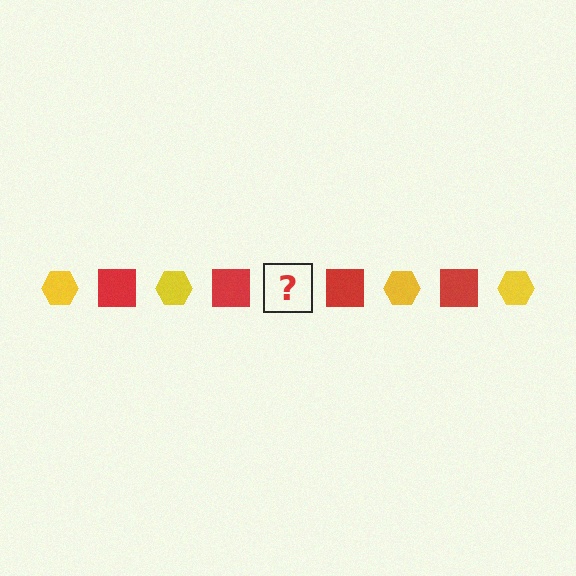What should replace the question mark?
The question mark should be replaced with a yellow hexagon.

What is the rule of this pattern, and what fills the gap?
The rule is that the pattern alternates between yellow hexagon and red square. The gap should be filled with a yellow hexagon.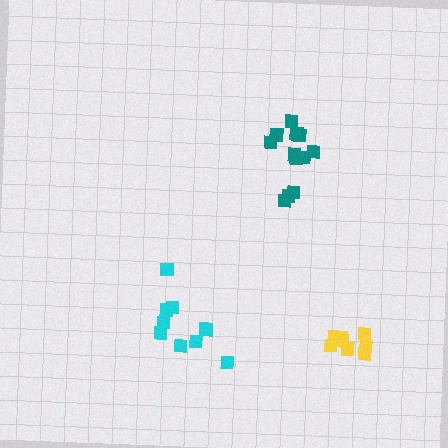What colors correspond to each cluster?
The clusters are colored: teal, cyan, yellow.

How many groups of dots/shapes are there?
There are 3 groups.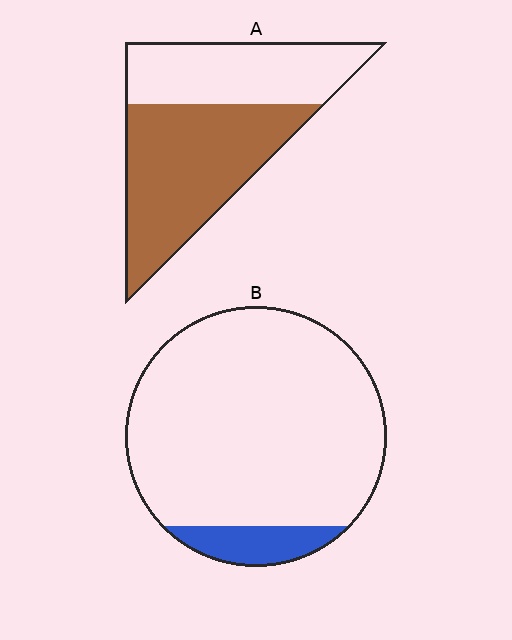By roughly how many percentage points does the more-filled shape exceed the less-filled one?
By roughly 50 percentage points (A over B).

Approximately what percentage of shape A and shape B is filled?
A is approximately 60% and B is approximately 10%.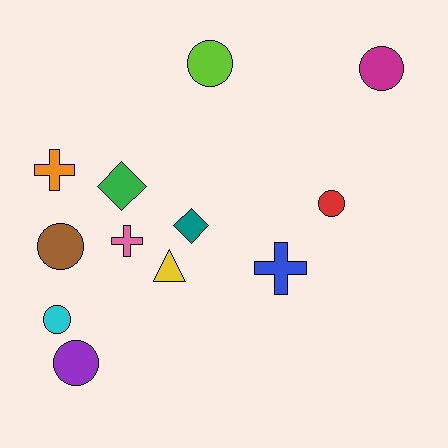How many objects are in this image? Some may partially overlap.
There are 12 objects.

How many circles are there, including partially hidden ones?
There are 6 circles.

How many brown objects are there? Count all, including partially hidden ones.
There is 1 brown object.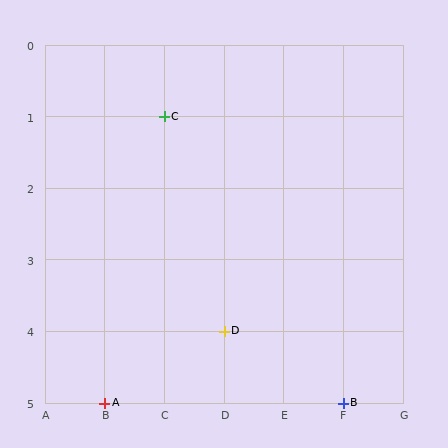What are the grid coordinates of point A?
Point A is at grid coordinates (B, 5).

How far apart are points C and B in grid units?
Points C and B are 3 columns and 4 rows apart (about 5.0 grid units diagonally).